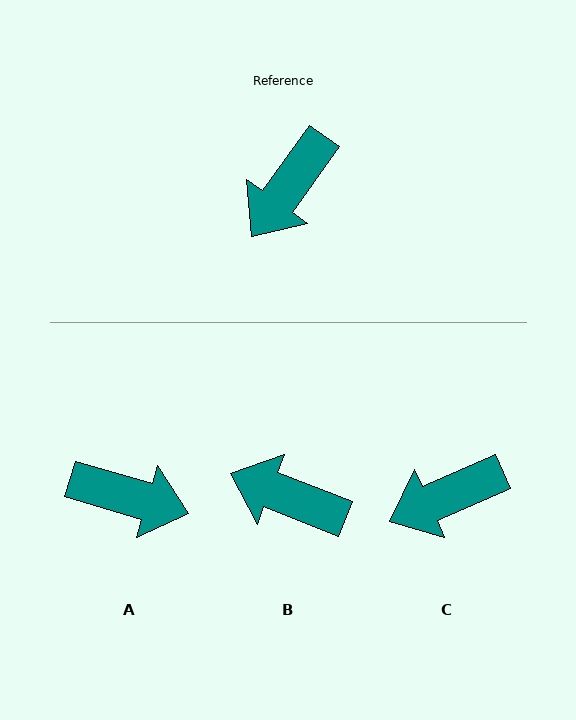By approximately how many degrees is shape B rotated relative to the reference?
Approximately 76 degrees clockwise.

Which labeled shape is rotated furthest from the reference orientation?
A, about 109 degrees away.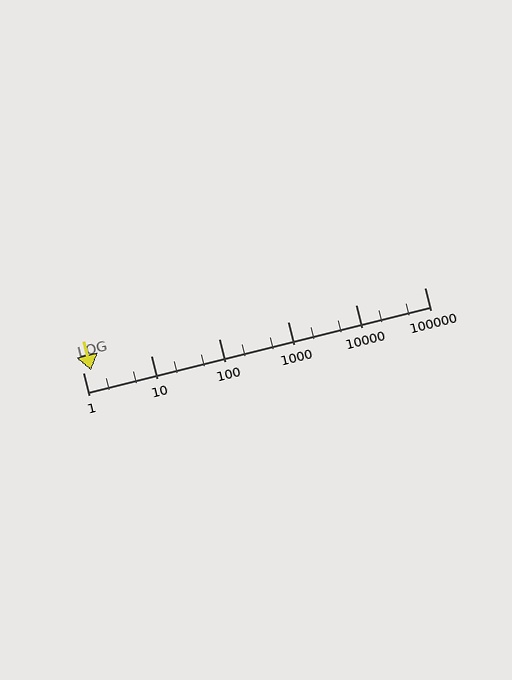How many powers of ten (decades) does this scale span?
The scale spans 5 decades, from 1 to 100000.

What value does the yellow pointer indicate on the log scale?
The pointer indicates approximately 1.3.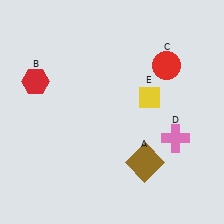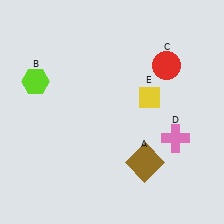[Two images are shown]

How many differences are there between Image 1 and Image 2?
There is 1 difference between the two images.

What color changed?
The hexagon (B) changed from red in Image 1 to lime in Image 2.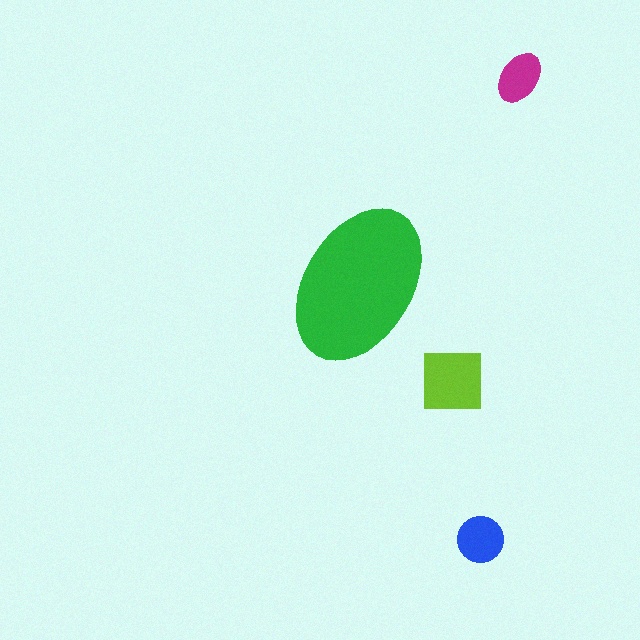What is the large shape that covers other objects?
A green ellipse.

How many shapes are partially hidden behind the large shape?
0 shapes are partially hidden.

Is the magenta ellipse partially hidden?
No, the magenta ellipse is fully visible.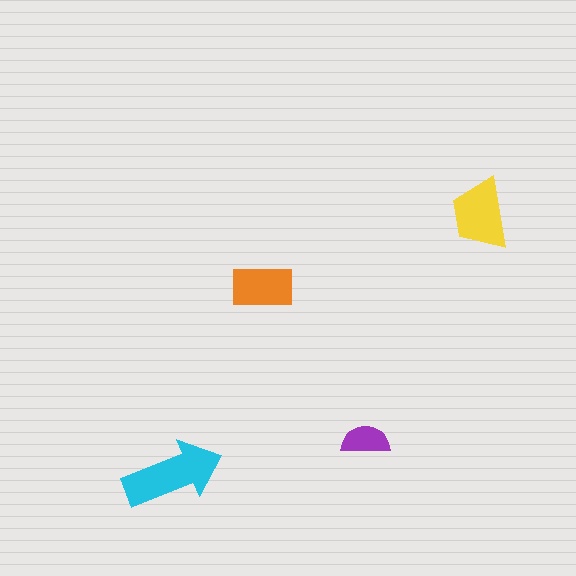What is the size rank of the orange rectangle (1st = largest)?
3rd.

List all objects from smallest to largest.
The purple semicircle, the orange rectangle, the yellow trapezoid, the cyan arrow.